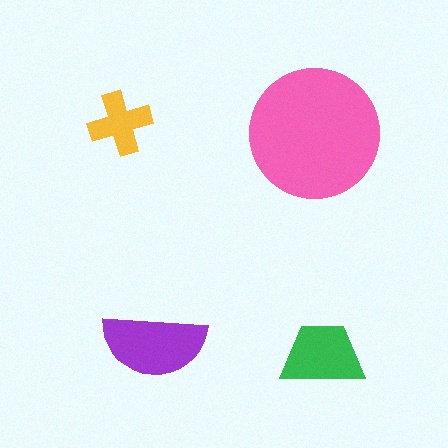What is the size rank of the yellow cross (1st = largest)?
4th.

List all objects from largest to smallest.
The pink circle, the purple semicircle, the green trapezoid, the yellow cross.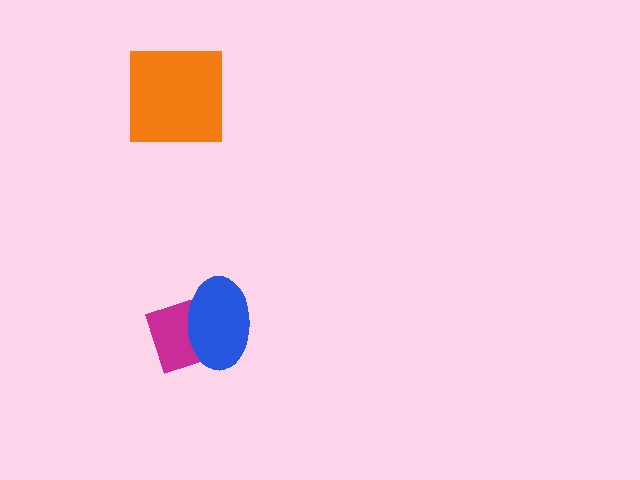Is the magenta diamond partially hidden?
Yes, it is partially covered by another shape.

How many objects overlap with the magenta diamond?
1 object overlaps with the magenta diamond.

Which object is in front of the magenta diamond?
The blue ellipse is in front of the magenta diamond.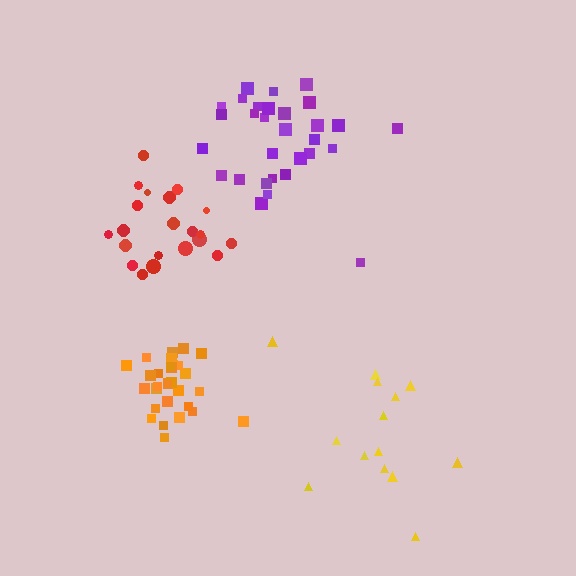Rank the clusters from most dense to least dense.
orange, red, purple, yellow.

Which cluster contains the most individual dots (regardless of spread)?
Purple (31).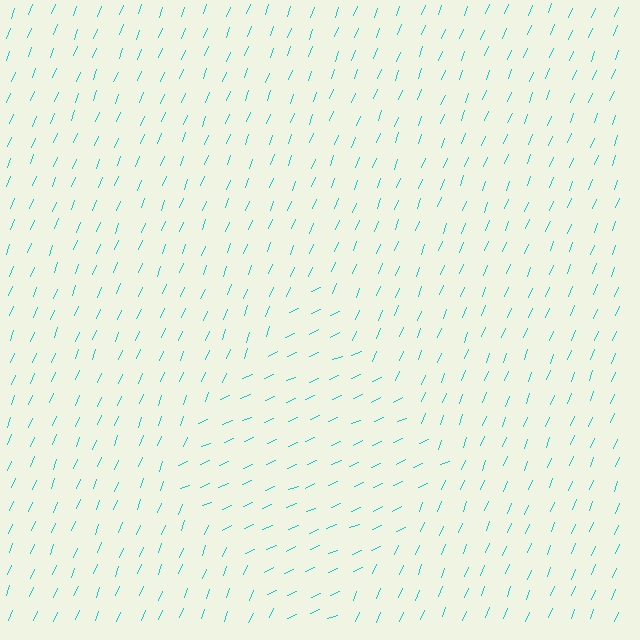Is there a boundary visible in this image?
Yes, there is a texture boundary formed by a change in line orientation.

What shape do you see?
I see a diamond.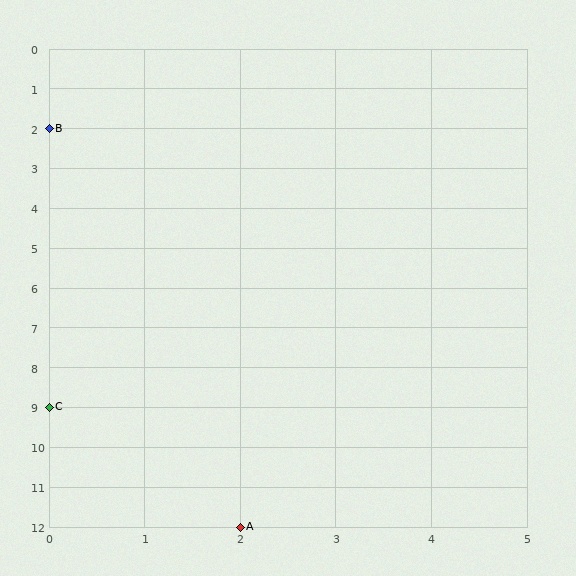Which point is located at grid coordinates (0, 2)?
Point B is at (0, 2).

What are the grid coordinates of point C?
Point C is at grid coordinates (0, 9).